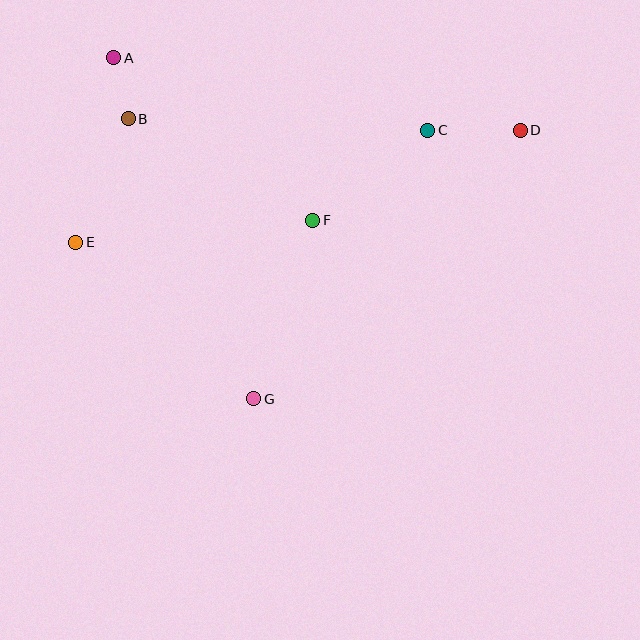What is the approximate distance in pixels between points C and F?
The distance between C and F is approximately 146 pixels.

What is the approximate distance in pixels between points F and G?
The distance between F and G is approximately 188 pixels.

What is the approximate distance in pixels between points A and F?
The distance between A and F is approximately 257 pixels.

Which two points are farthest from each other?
Points D and E are farthest from each other.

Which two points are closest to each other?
Points A and B are closest to each other.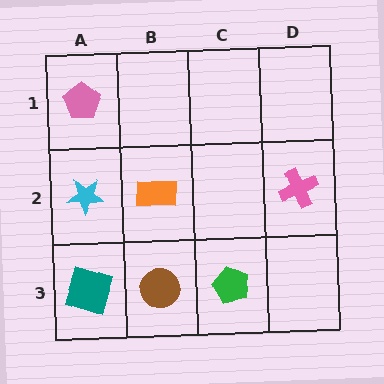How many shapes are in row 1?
1 shape.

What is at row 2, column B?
An orange rectangle.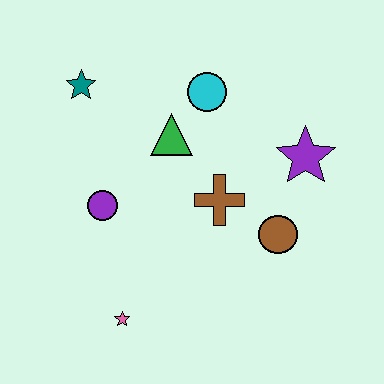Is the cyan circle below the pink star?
No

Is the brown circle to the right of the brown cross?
Yes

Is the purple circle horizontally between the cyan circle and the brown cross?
No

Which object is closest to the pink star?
The purple circle is closest to the pink star.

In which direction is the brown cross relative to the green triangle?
The brown cross is below the green triangle.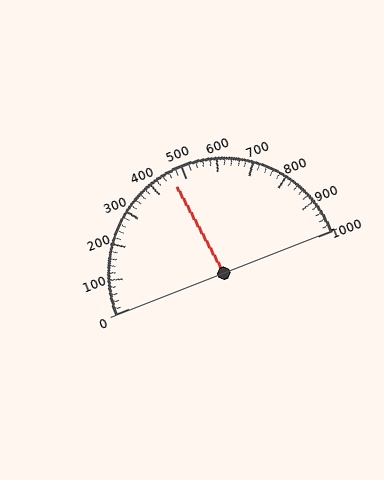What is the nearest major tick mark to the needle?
The nearest major tick mark is 500.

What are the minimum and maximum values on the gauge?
The gauge ranges from 0 to 1000.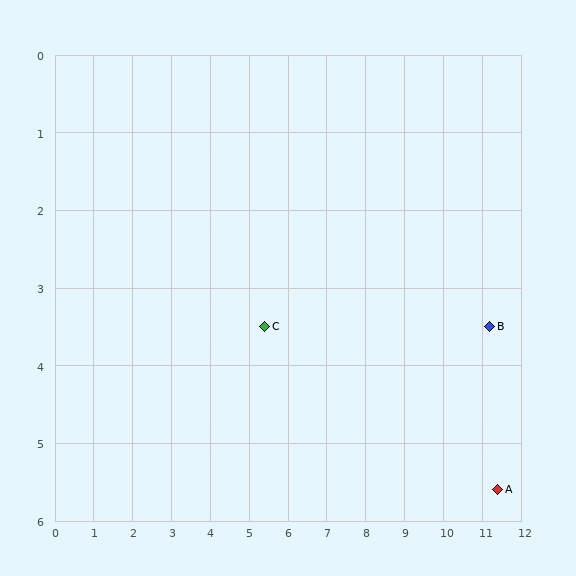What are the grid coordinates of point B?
Point B is at approximately (11.2, 3.5).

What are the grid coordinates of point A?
Point A is at approximately (11.4, 5.6).